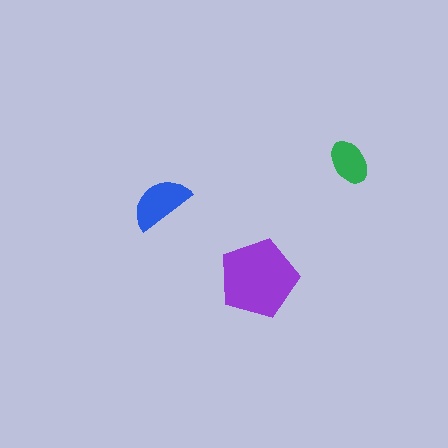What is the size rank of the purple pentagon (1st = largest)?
1st.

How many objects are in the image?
There are 3 objects in the image.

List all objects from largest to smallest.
The purple pentagon, the blue semicircle, the green ellipse.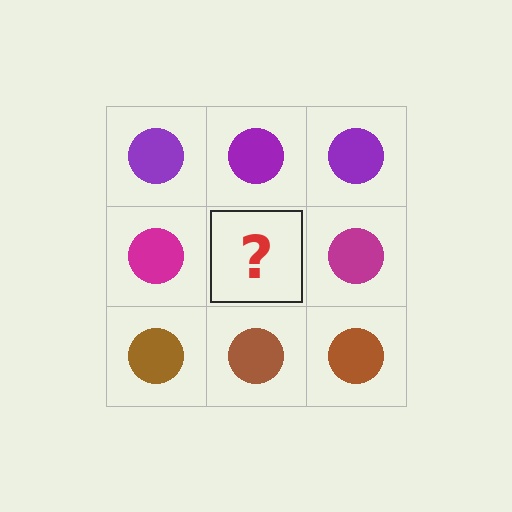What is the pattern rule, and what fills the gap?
The rule is that each row has a consistent color. The gap should be filled with a magenta circle.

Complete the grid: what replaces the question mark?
The question mark should be replaced with a magenta circle.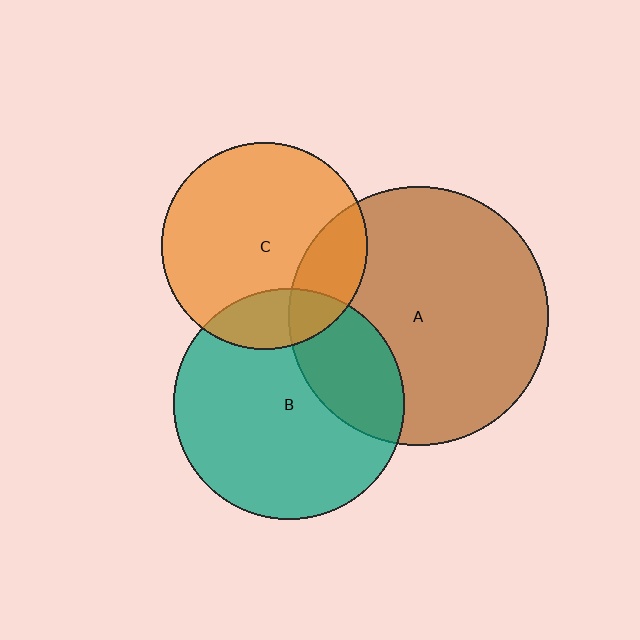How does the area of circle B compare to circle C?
Approximately 1.2 times.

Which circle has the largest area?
Circle A (brown).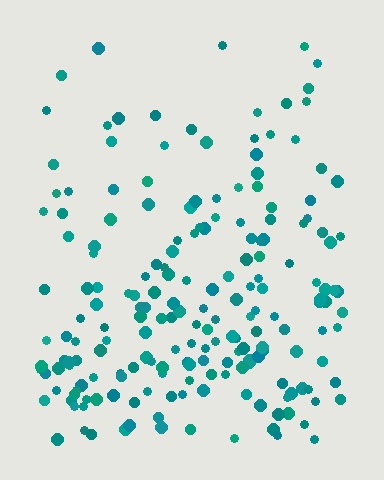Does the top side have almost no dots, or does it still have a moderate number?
Still a moderate number, just noticeably fewer than the bottom.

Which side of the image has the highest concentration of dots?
The bottom.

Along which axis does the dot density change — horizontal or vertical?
Vertical.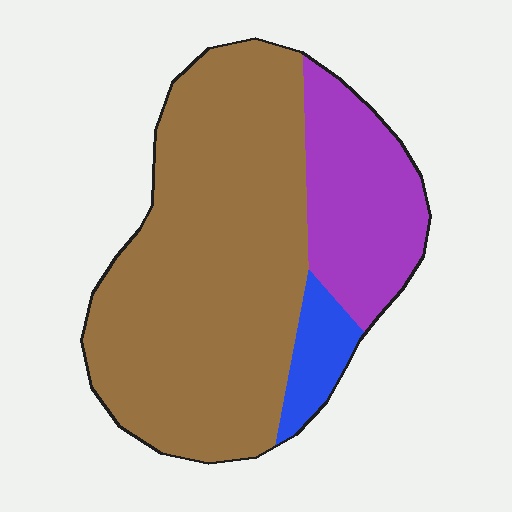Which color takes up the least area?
Blue, at roughly 5%.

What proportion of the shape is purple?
Purple covers around 25% of the shape.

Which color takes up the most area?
Brown, at roughly 70%.